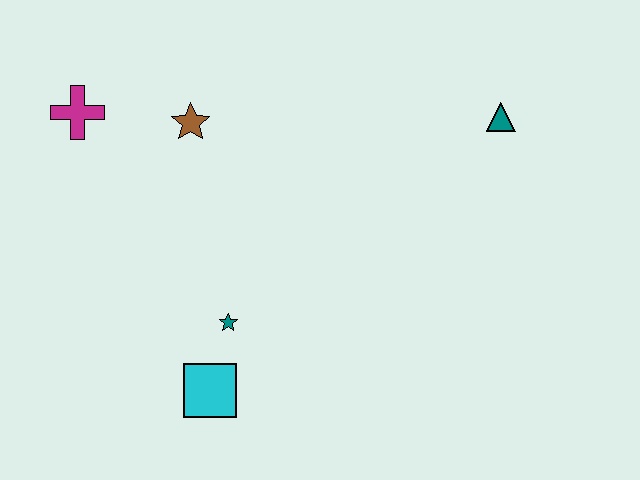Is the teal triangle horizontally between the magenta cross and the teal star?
No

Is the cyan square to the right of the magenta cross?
Yes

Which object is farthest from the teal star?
The teal triangle is farthest from the teal star.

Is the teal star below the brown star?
Yes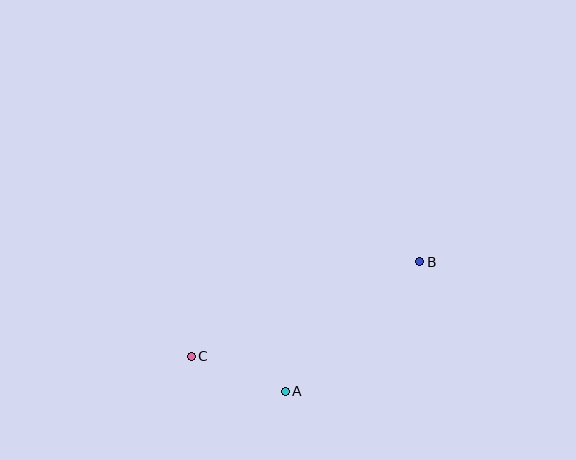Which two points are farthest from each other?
Points B and C are farthest from each other.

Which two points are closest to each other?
Points A and C are closest to each other.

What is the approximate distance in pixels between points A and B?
The distance between A and B is approximately 187 pixels.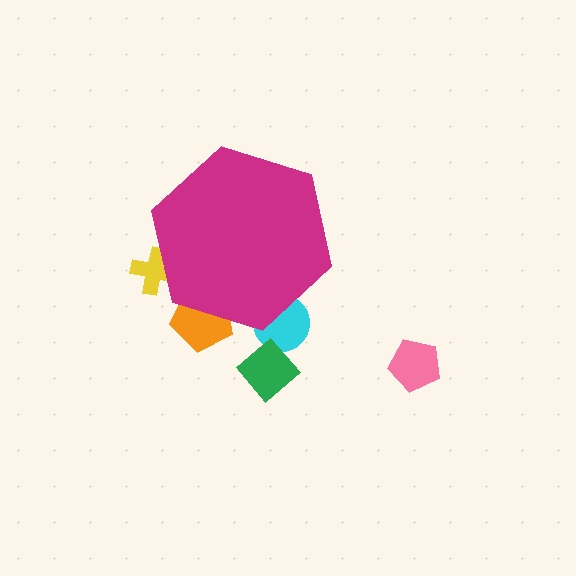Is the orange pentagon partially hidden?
Yes, the orange pentagon is partially hidden behind the magenta hexagon.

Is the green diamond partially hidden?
No, the green diamond is fully visible.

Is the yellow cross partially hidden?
Yes, the yellow cross is partially hidden behind the magenta hexagon.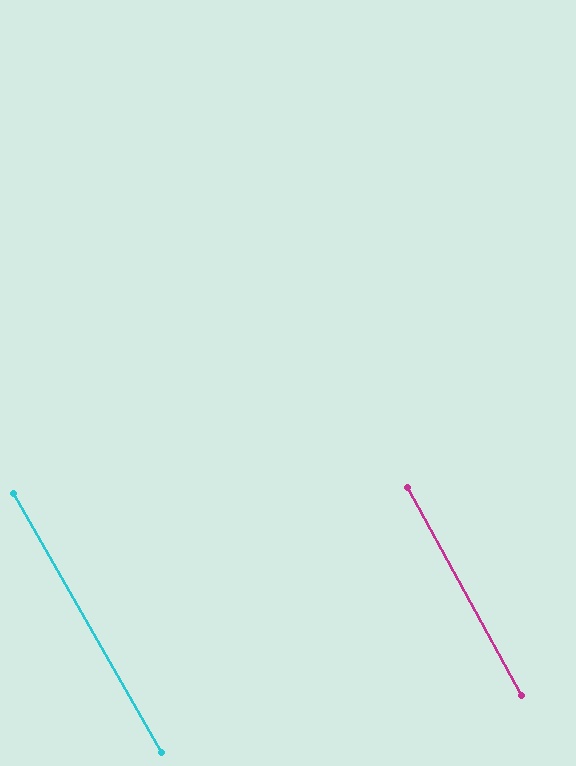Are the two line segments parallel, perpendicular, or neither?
Parallel — their directions differ by only 1.0°.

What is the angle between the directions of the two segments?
Approximately 1 degree.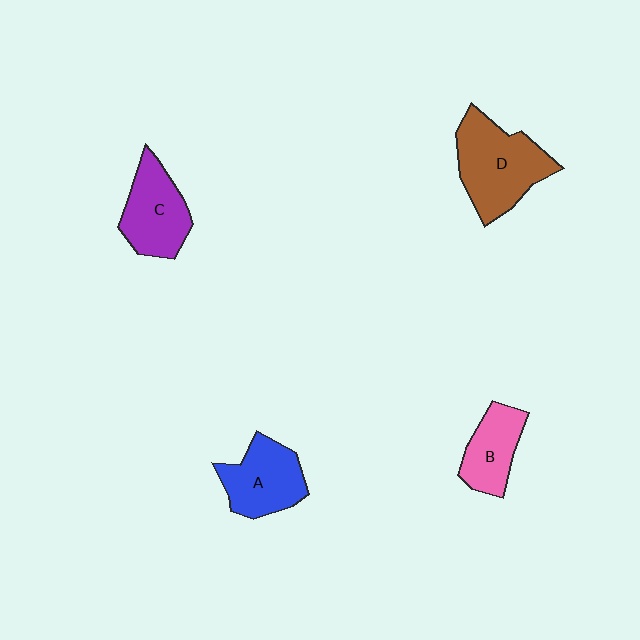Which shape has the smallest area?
Shape B (pink).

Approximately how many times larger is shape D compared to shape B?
Approximately 1.7 times.